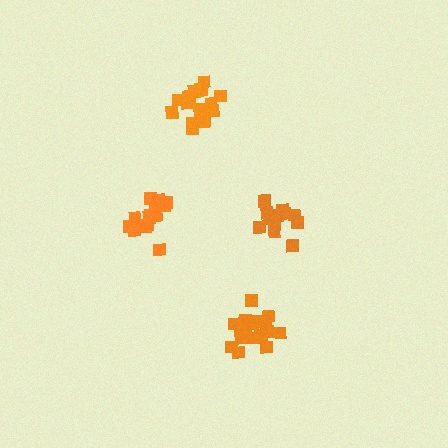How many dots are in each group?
Group 1: 15 dots, Group 2: 17 dots, Group 3: 18 dots, Group 4: 16 dots (66 total).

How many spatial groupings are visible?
There are 4 spatial groupings.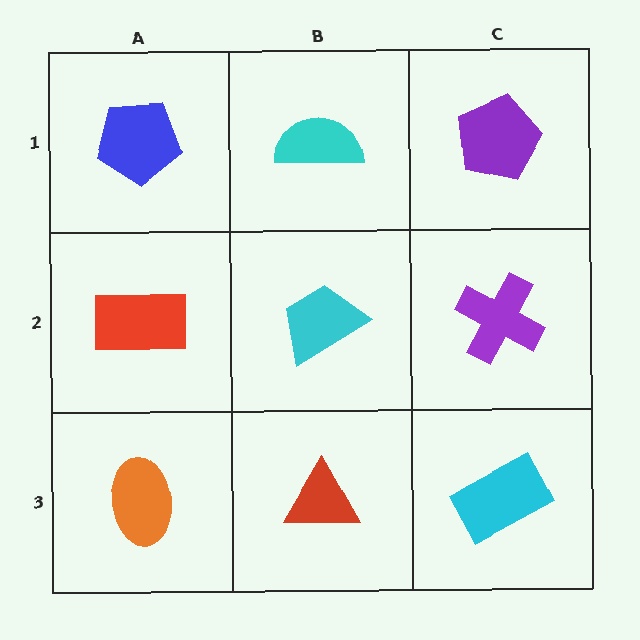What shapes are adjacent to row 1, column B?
A cyan trapezoid (row 2, column B), a blue pentagon (row 1, column A), a purple pentagon (row 1, column C).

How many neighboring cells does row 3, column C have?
2.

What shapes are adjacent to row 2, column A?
A blue pentagon (row 1, column A), an orange ellipse (row 3, column A), a cyan trapezoid (row 2, column B).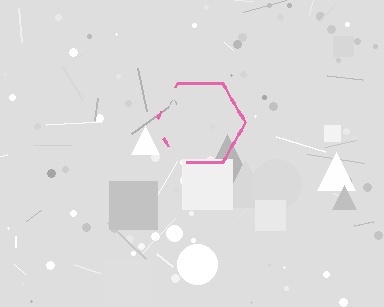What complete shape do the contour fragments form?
The contour fragments form a hexagon.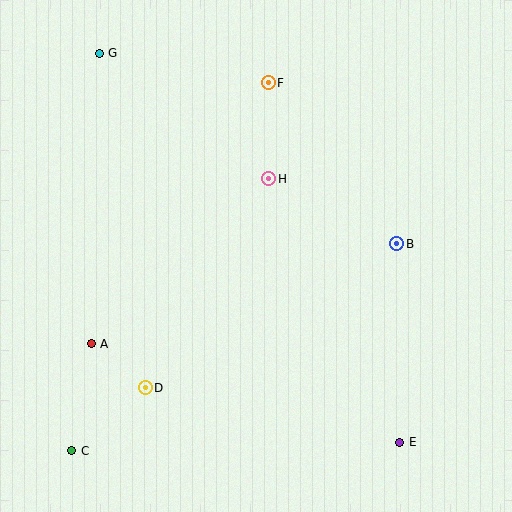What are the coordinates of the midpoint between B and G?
The midpoint between B and G is at (248, 149).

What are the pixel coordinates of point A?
Point A is at (91, 344).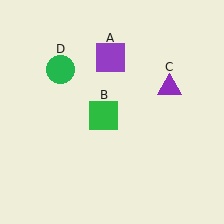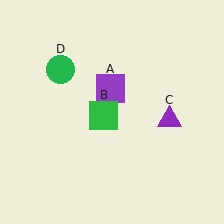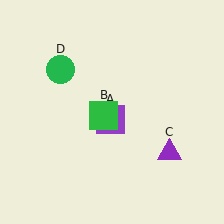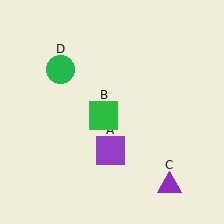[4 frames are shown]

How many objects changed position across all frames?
2 objects changed position: purple square (object A), purple triangle (object C).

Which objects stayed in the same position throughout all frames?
Green square (object B) and green circle (object D) remained stationary.